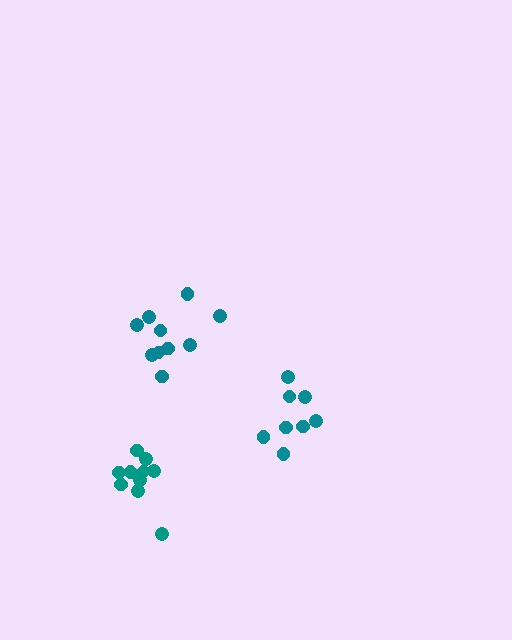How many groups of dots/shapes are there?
There are 3 groups.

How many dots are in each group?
Group 1: 10 dots, Group 2: 8 dots, Group 3: 10 dots (28 total).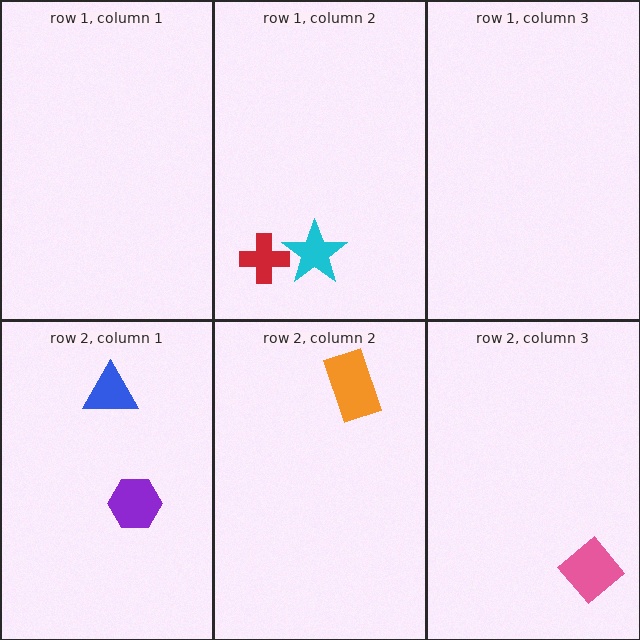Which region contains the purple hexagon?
The row 2, column 1 region.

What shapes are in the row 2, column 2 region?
The orange rectangle.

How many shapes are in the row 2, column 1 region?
2.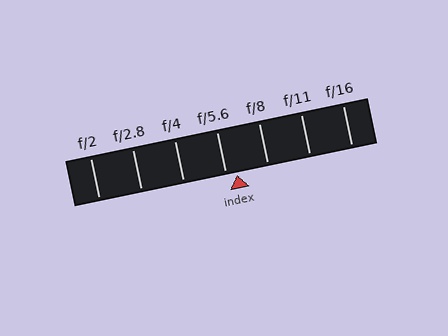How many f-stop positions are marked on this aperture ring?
There are 7 f-stop positions marked.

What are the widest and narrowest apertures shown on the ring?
The widest aperture shown is f/2 and the narrowest is f/16.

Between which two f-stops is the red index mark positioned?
The index mark is between f/5.6 and f/8.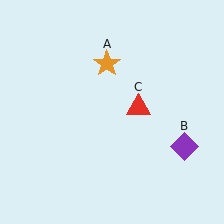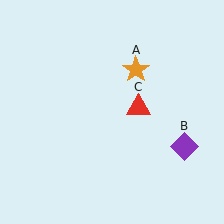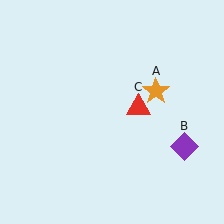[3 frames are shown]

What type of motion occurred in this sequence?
The orange star (object A) rotated clockwise around the center of the scene.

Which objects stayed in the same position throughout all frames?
Purple diamond (object B) and red triangle (object C) remained stationary.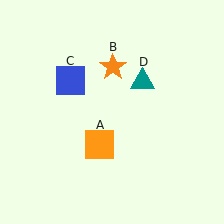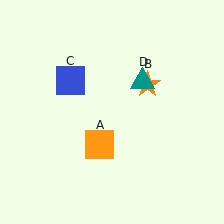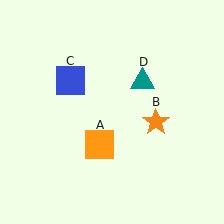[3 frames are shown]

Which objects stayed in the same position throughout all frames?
Orange square (object A) and blue square (object C) and teal triangle (object D) remained stationary.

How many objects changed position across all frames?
1 object changed position: orange star (object B).